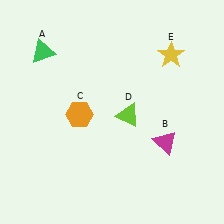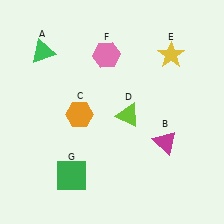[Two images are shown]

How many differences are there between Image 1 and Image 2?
There are 2 differences between the two images.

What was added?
A pink hexagon (F), a green square (G) were added in Image 2.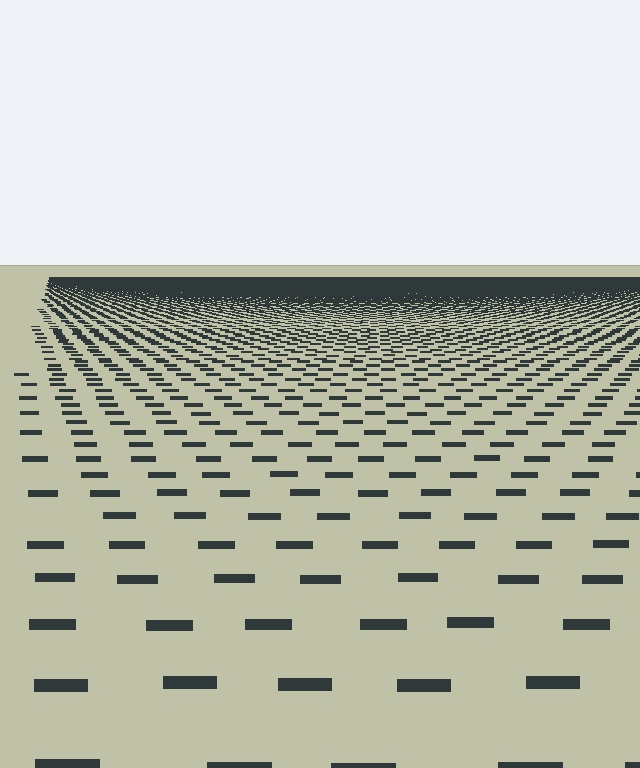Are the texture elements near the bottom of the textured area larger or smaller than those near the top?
Larger. Near the bottom, elements are closer to the viewer and appear at a bigger on-screen size.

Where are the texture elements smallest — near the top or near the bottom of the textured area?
Near the top.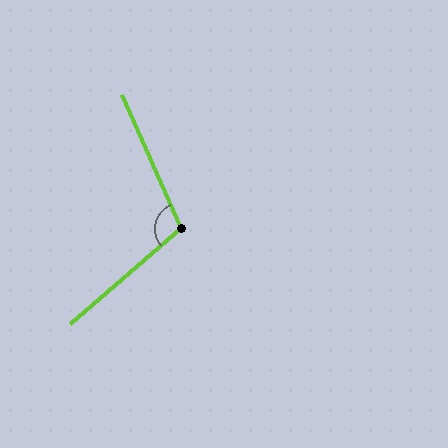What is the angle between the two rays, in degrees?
Approximately 107 degrees.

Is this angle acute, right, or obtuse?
It is obtuse.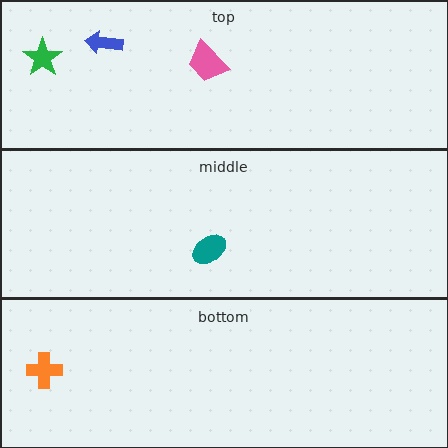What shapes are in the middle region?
The teal ellipse.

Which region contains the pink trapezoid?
The top region.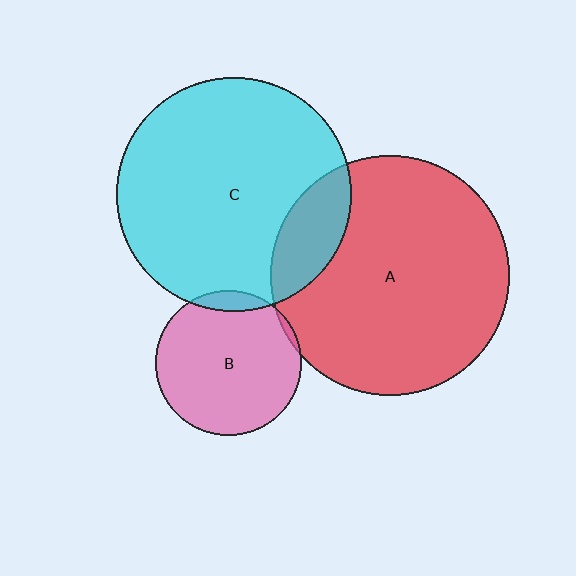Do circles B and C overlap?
Yes.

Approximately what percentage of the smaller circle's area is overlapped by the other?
Approximately 5%.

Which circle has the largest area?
Circle A (red).